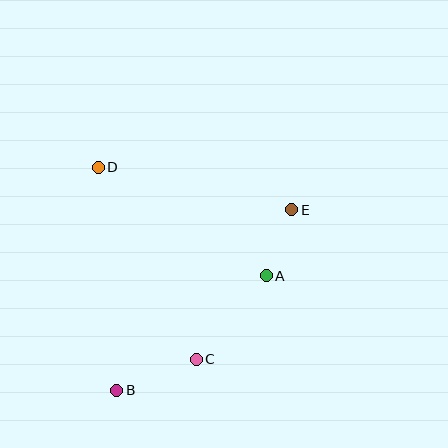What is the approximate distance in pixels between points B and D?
The distance between B and D is approximately 224 pixels.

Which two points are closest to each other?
Points A and E are closest to each other.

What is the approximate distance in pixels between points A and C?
The distance between A and C is approximately 109 pixels.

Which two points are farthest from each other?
Points B and E are farthest from each other.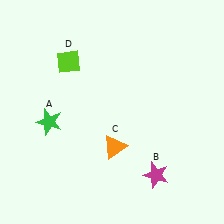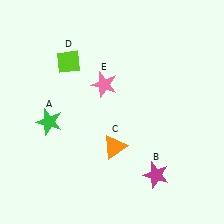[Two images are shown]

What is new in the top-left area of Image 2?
A pink star (E) was added in the top-left area of Image 2.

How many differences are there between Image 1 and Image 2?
There is 1 difference between the two images.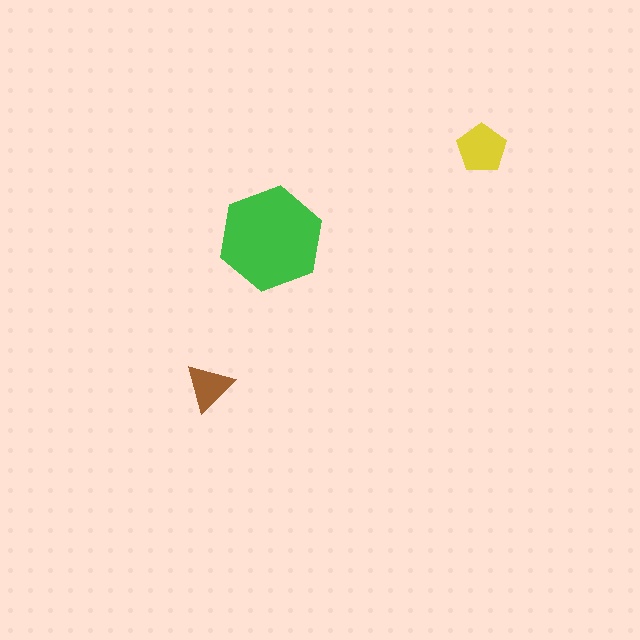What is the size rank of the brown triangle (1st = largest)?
3rd.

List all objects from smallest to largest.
The brown triangle, the yellow pentagon, the green hexagon.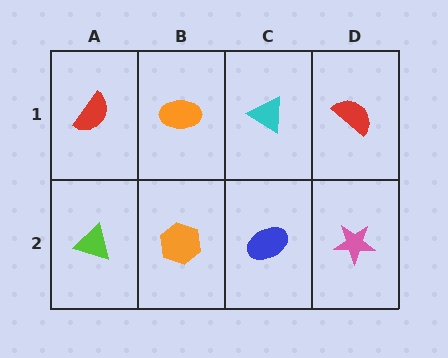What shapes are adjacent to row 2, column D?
A red semicircle (row 1, column D), a blue ellipse (row 2, column C).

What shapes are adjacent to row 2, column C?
A cyan triangle (row 1, column C), an orange hexagon (row 2, column B), a pink star (row 2, column D).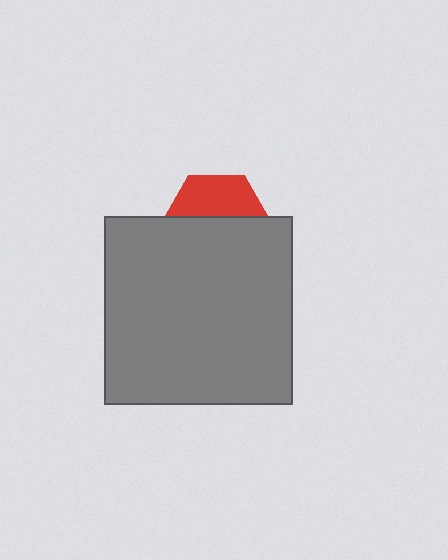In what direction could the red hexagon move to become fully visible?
The red hexagon could move up. That would shift it out from behind the gray square entirely.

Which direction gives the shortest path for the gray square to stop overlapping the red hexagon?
Moving down gives the shortest separation.